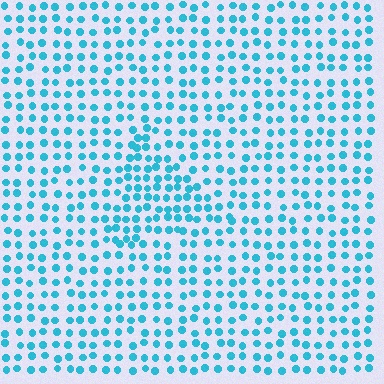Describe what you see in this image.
The image contains small cyan elements arranged at two different densities. A triangle-shaped region is visible where the elements are more densely packed than the surrounding area.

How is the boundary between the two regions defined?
The boundary is defined by a change in element density (approximately 1.5x ratio). All elements are the same color, size, and shape.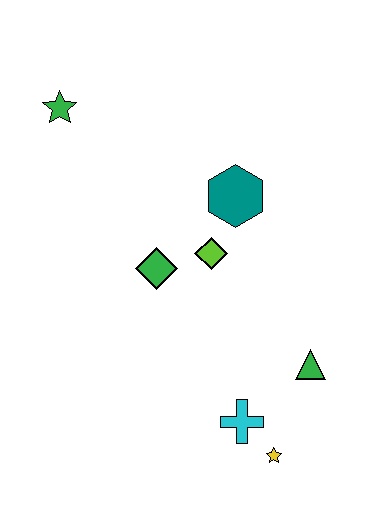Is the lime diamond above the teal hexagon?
No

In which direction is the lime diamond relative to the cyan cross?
The lime diamond is above the cyan cross.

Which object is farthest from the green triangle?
The green star is farthest from the green triangle.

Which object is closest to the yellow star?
The cyan cross is closest to the yellow star.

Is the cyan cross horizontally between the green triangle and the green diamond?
Yes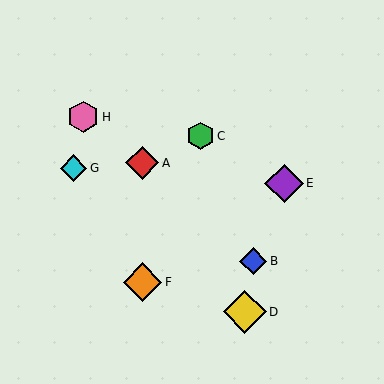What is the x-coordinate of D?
Object D is at x≈245.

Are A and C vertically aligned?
No, A is at x≈142 and C is at x≈201.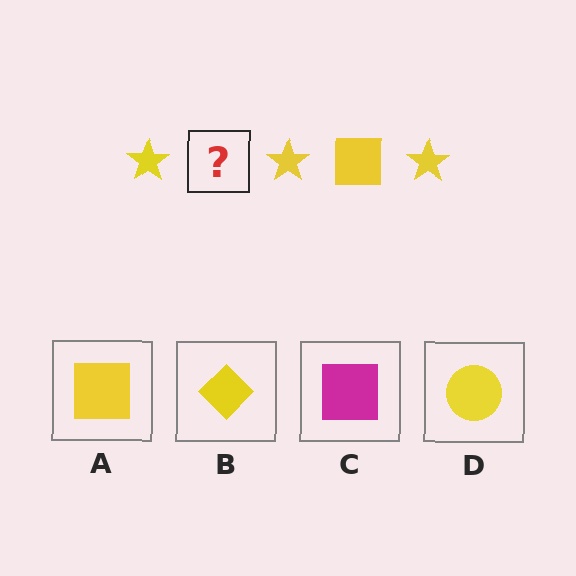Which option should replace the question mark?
Option A.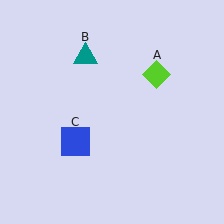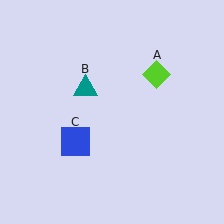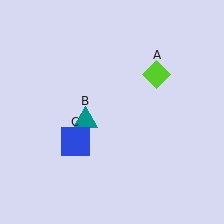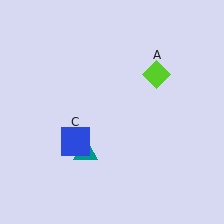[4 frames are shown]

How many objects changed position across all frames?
1 object changed position: teal triangle (object B).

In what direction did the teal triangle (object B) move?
The teal triangle (object B) moved down.